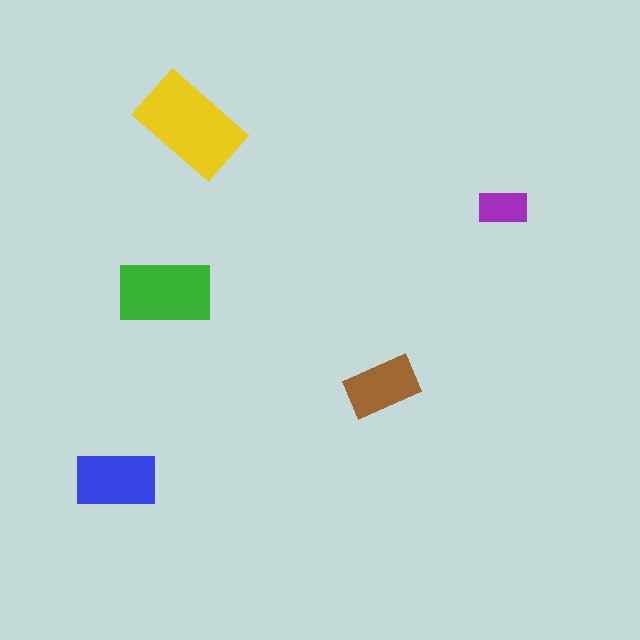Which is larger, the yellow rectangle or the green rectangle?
The yellow one.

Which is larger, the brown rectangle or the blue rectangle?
The blue one.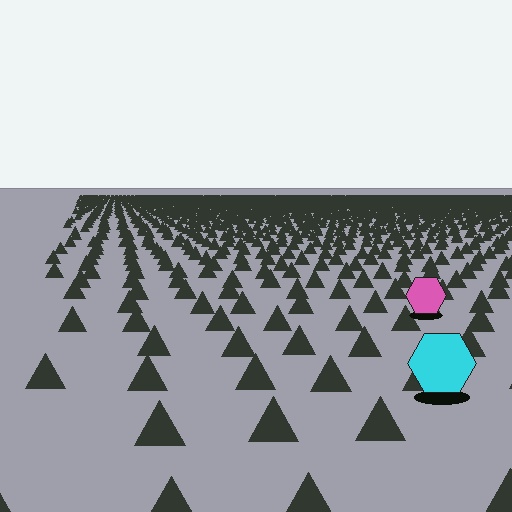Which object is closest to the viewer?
The cyan hexagon is closest. The texture marks near it are larger and more spread out.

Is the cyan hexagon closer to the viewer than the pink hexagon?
Yes. The cyan hexagon is closer — you can tell from the texture gradient: the ground texture is coarser near it.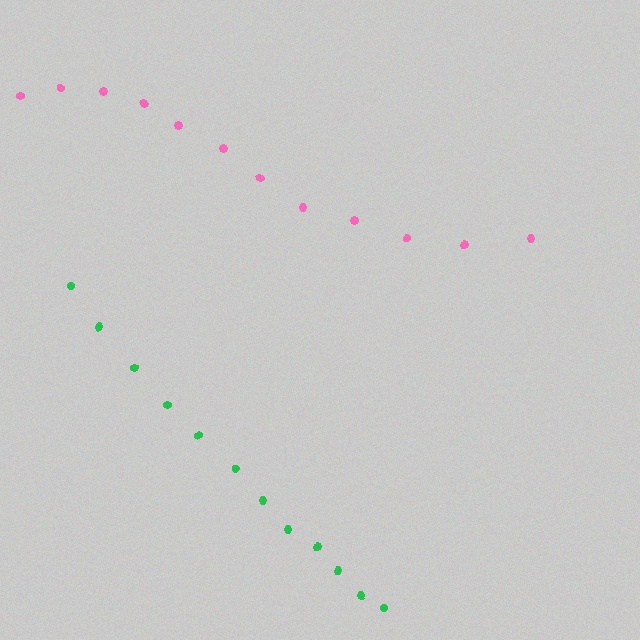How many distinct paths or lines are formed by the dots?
There are 2 distinct paths.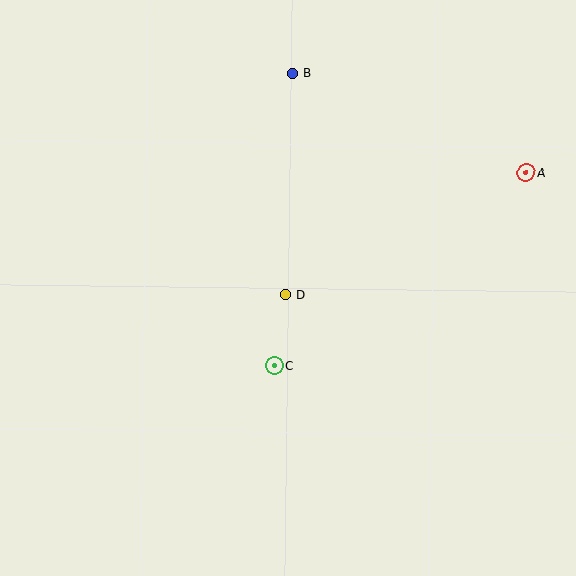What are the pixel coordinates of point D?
Point D is at (285, 295).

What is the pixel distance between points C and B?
The distance between C and B is 293 pixels.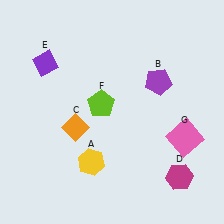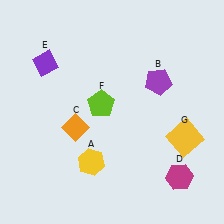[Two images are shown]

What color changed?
The square (G) changed from pink in Image 1 to yellow in Image 2.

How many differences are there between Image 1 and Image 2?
There is 1 difference between the two images.